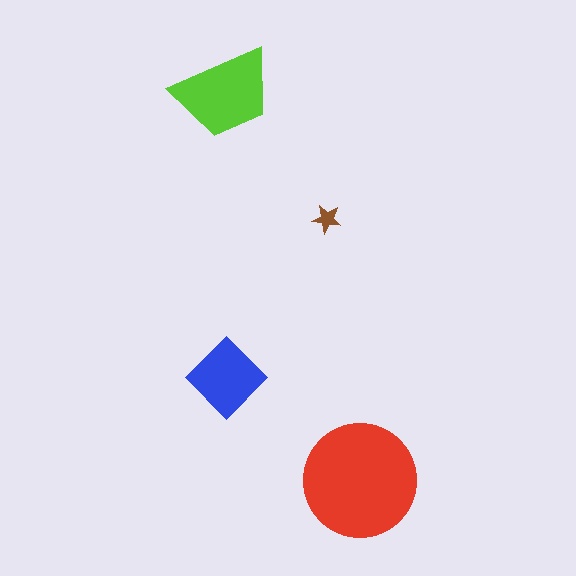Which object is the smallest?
The brown star.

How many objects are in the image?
There are 4 objects in the image.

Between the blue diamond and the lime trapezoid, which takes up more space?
The lime trapezoid.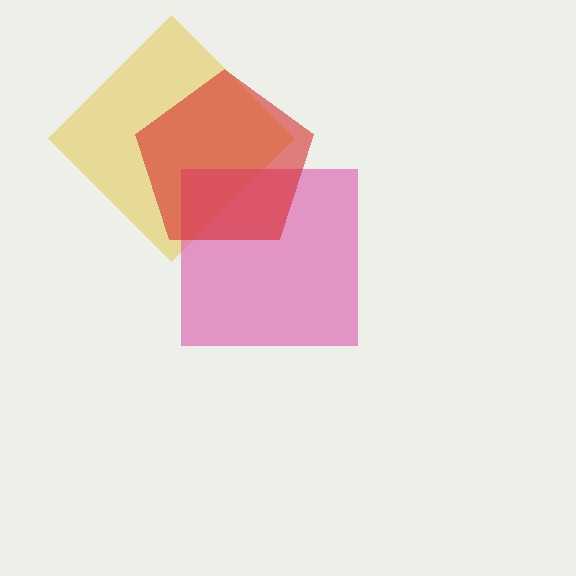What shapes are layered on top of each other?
The layered shapes are: a yellow diamond, a pink square, a red pentagon.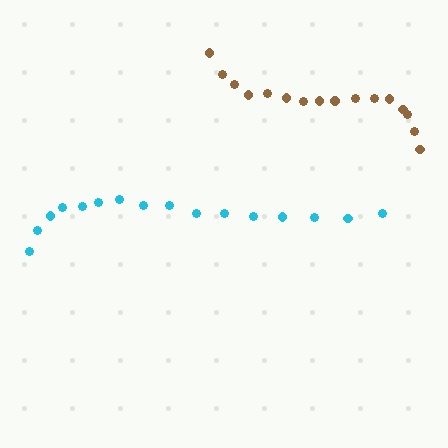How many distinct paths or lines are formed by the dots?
There are 2 distinct paths.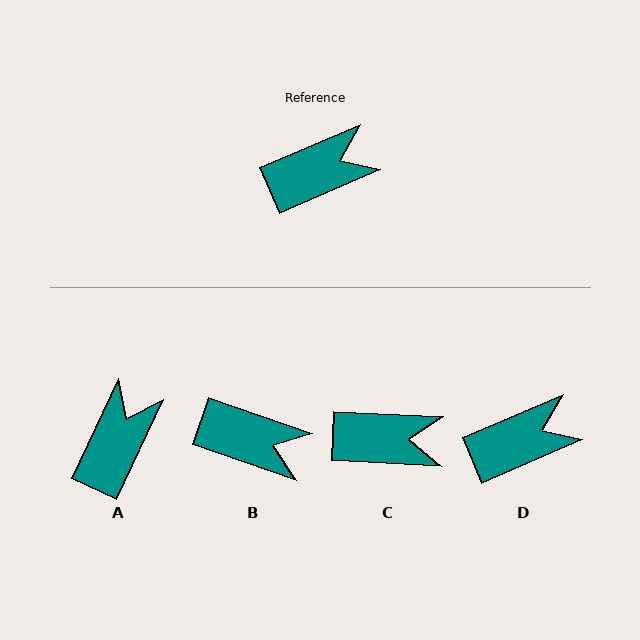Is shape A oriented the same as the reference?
No, it is off by about 42 degrees.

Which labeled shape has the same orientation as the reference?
D.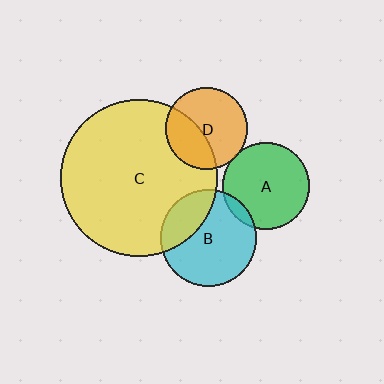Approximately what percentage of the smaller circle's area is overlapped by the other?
Approximately 5%.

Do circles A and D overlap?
Yes.